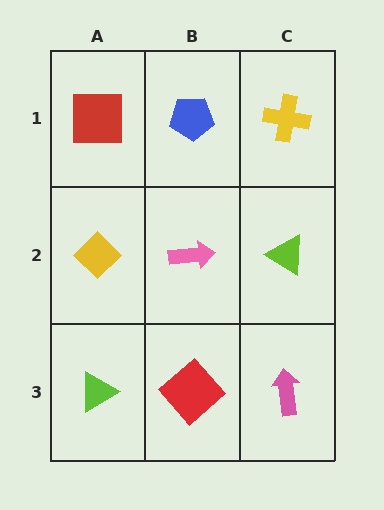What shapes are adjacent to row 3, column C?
A lime triangle (row 2, column C), a red diamond (row 3, column B).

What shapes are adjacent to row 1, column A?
A yellow diamond (row 2, column A), a blue pentagon (row 1, column B).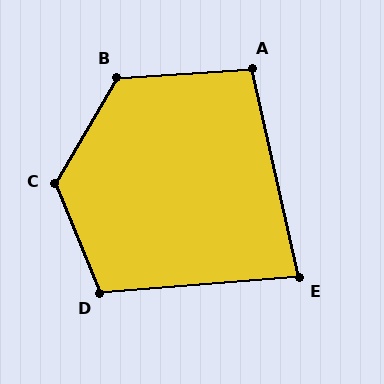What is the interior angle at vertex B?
Approximately 124 degrees (obtuse).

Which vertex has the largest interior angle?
C, at approximately 128 degrees.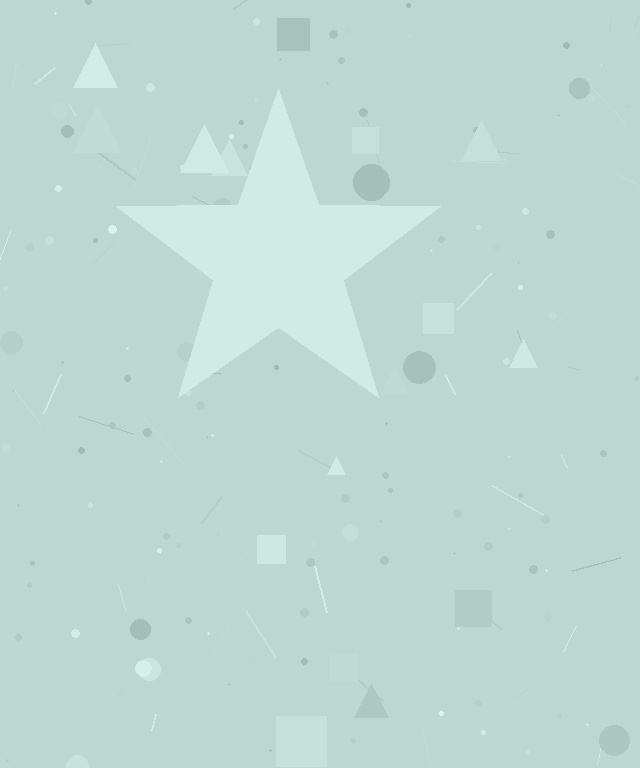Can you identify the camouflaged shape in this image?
The camouflaged shape is a star.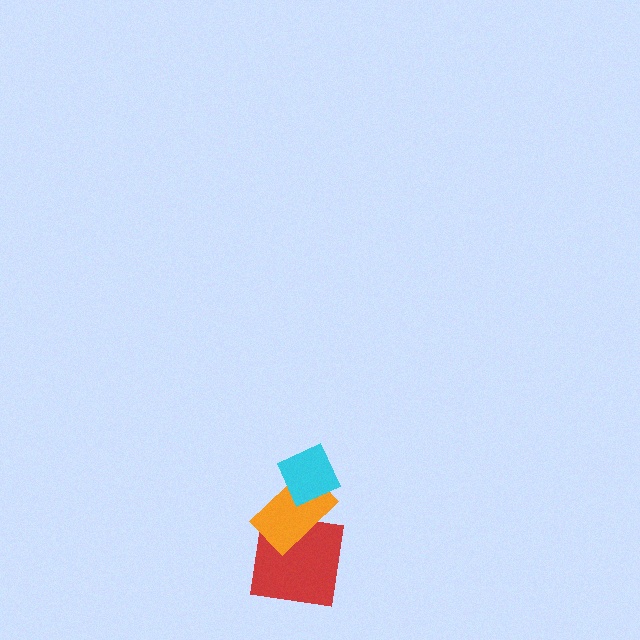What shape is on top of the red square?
The orange rectangle is on top of the red square.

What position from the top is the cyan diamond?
The cyan diamond is 1st from the top.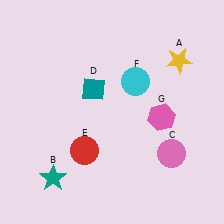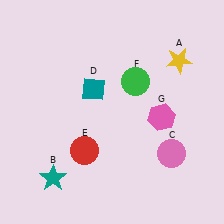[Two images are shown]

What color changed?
The circle (F) changed from cyan in Image 1 to green in Image 2.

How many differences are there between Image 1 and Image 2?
There is 1 difference between the two images.